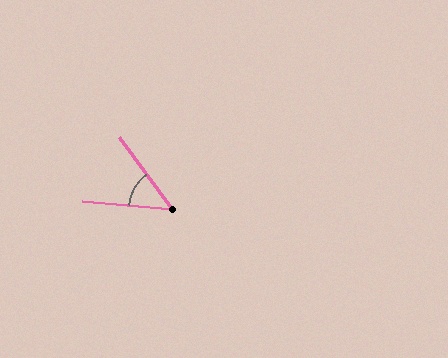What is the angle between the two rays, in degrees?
Approximately 48 degrees.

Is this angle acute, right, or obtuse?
It is acute.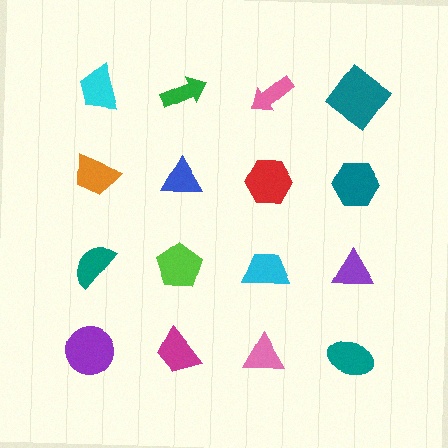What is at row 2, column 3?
A red hexagon.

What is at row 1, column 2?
A green arrow.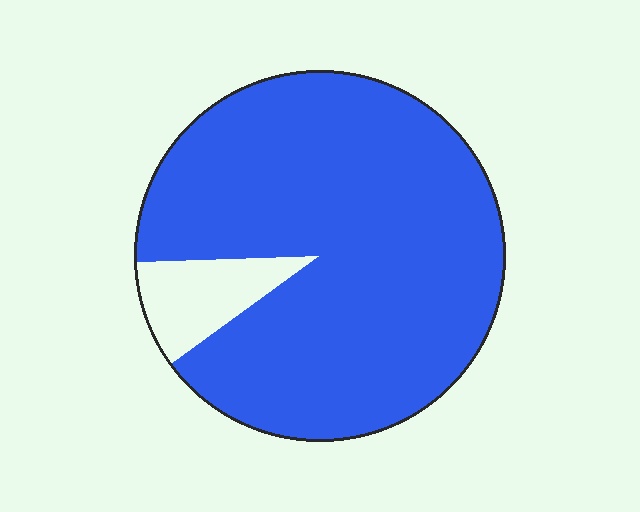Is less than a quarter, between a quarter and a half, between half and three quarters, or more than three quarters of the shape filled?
More than three quarters.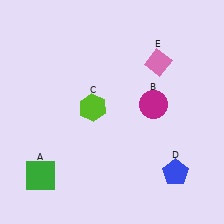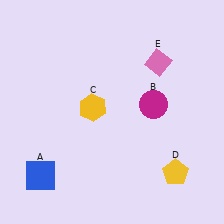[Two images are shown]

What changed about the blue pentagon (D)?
In Image 1, D is blue. In Image 2, it changed to yellow.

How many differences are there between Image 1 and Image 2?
There are 3 differences between the two images.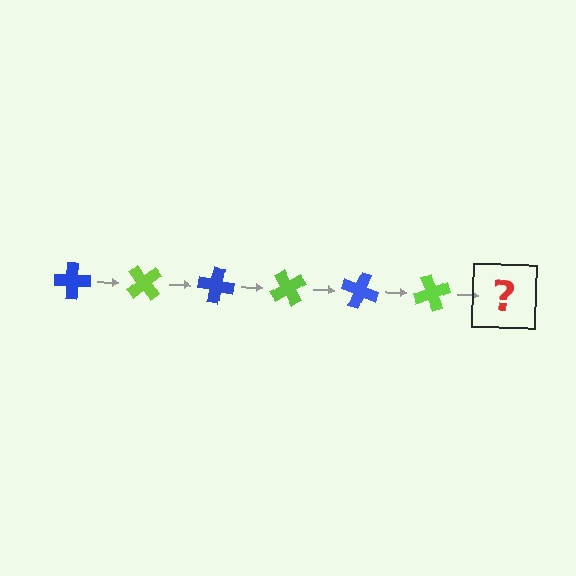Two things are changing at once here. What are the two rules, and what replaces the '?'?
The two rules are that it rotates 50 degrees each step and the color cycles through blue and lime. The '?' should be a blue cross, rotated 300 degrees from the start.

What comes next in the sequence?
The next element should be a blue cross, rotated 300 degrees from the start.